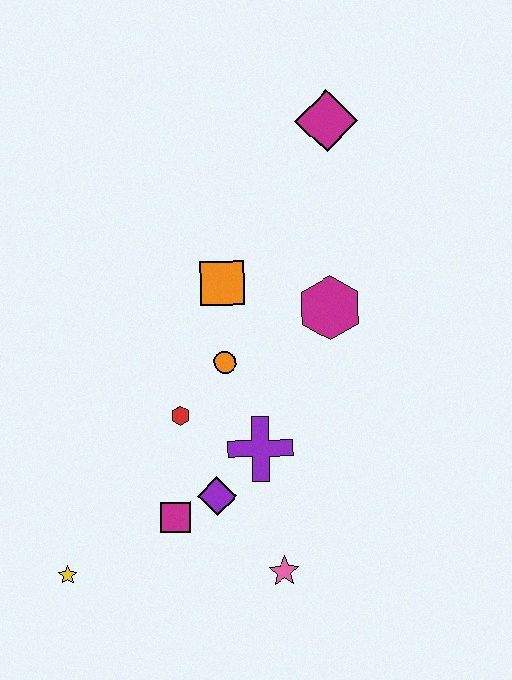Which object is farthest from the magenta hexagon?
The yellow star is farthest from the magenta hexagon.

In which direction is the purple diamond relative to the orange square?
The purple diamond is below the orange square.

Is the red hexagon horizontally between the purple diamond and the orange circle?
No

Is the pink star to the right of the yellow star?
Yes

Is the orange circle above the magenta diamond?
No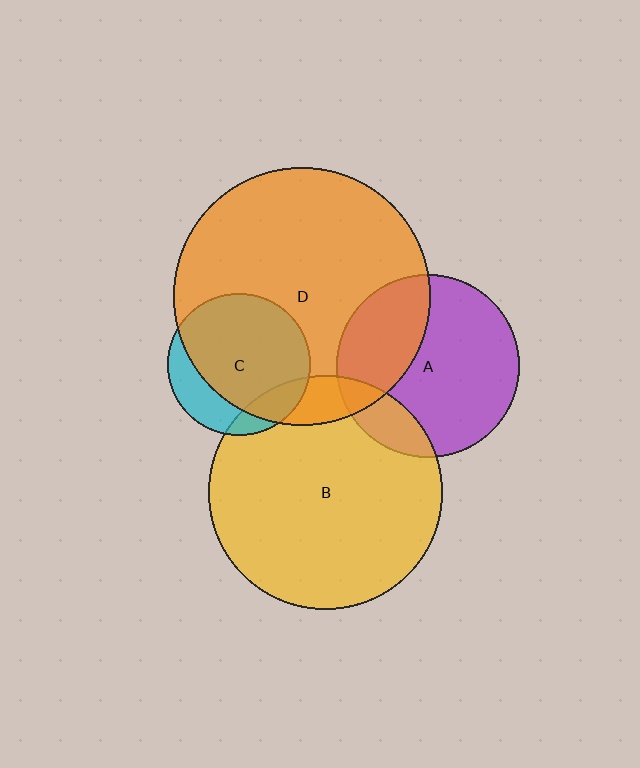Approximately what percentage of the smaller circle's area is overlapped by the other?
Approximately 75%.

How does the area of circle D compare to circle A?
Approximately 2.0 times.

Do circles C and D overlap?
Yes.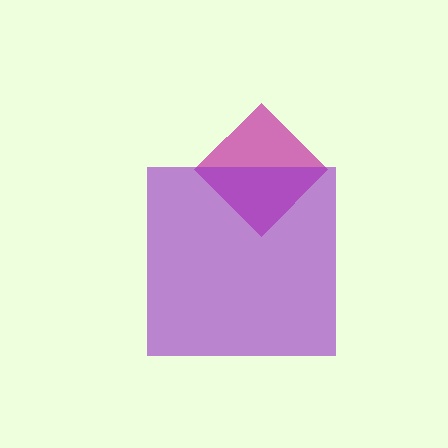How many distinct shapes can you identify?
There are 2 distinct shapes: a magenta diamond, a purple square.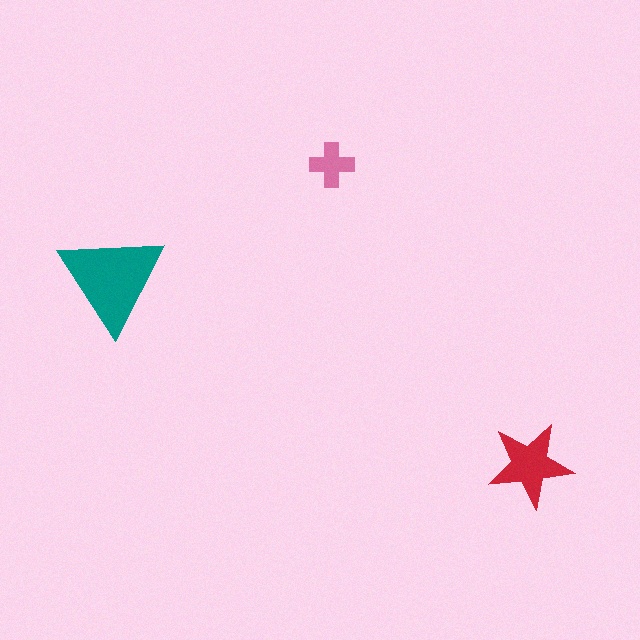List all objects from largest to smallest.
The teal triangle, the red star, the pink cross.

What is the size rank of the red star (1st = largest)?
2nd.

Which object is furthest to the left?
The teal triangle is leftmost.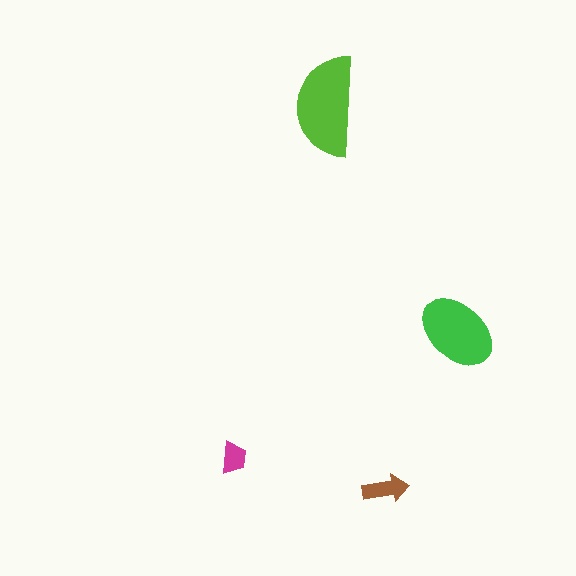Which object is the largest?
The lime semicircle.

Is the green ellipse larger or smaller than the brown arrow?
Larger.